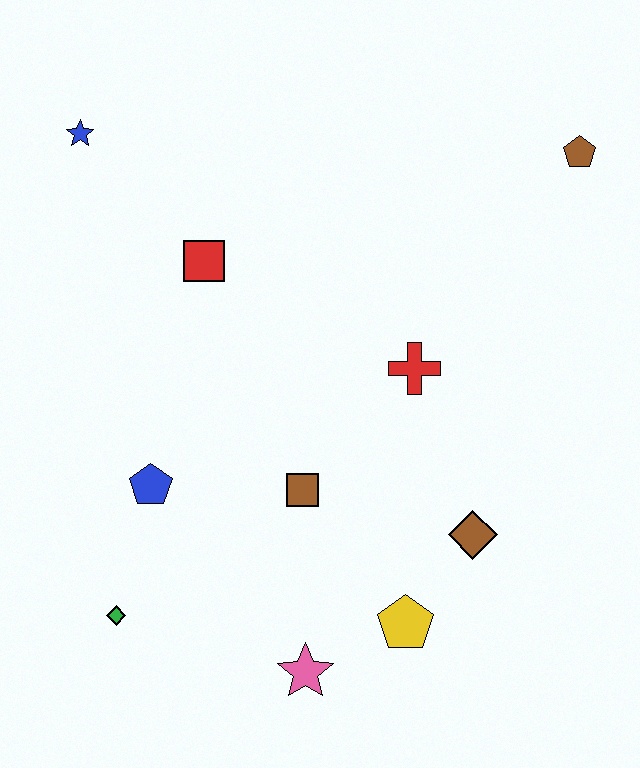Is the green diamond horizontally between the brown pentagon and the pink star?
No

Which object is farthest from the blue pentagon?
The brown pentagon is farthest from the blue pentagon.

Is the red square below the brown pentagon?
Yes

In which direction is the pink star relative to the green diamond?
The pink star is to the right of the green diamond.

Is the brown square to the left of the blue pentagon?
No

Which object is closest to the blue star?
The red square is closest to the blue star.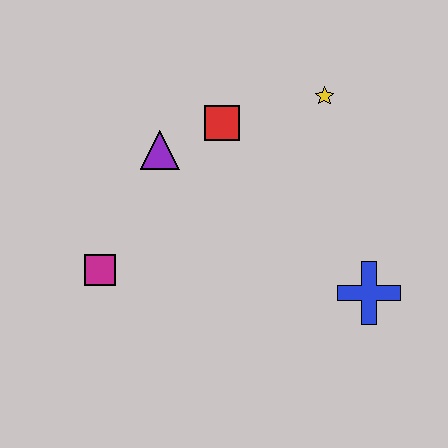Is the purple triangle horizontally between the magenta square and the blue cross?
Yes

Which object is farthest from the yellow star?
The magenta square is farthest from the yellow star.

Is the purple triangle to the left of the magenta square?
No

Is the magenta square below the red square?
Yes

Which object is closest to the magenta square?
The purple triangle is closest to the magenta square.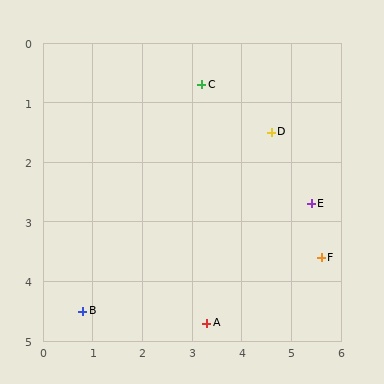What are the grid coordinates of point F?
Point F is at approximately (5.6, 3.6).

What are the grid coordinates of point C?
Point C is at approximately (3.2, 0.7).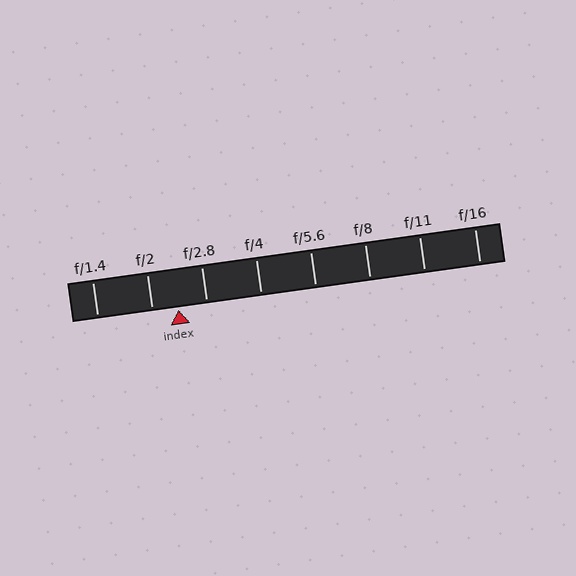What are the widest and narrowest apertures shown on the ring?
The widest aperture shown is f/1.4 and the narrowest is f/16.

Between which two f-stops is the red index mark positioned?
The index mark is between f/2 and f/2.8.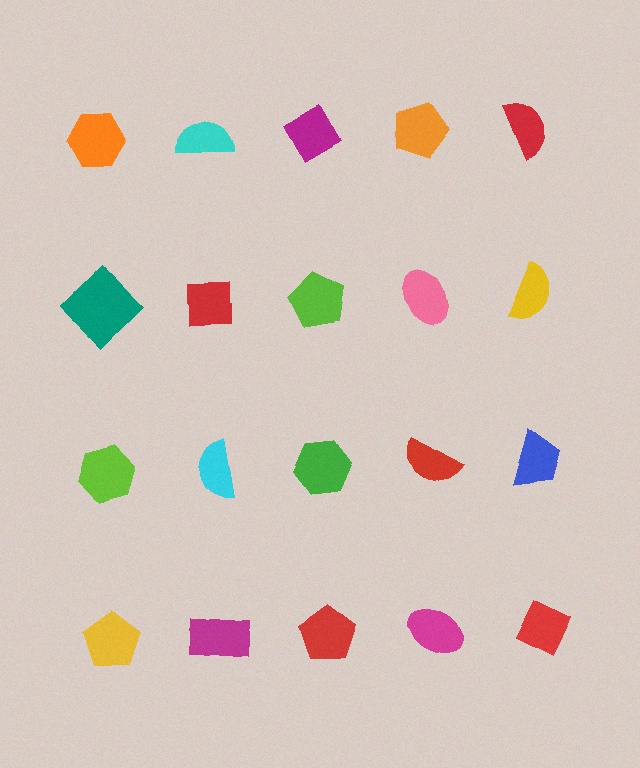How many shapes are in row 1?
5 shapes.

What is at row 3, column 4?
A red semicircle.